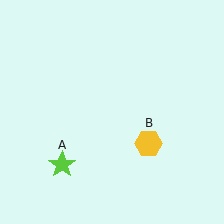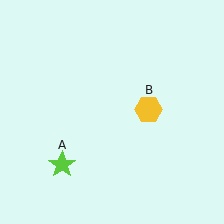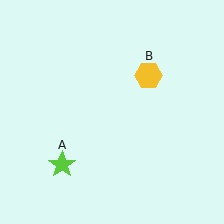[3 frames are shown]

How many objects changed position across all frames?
1 object changed position: yellow hexagon (object B).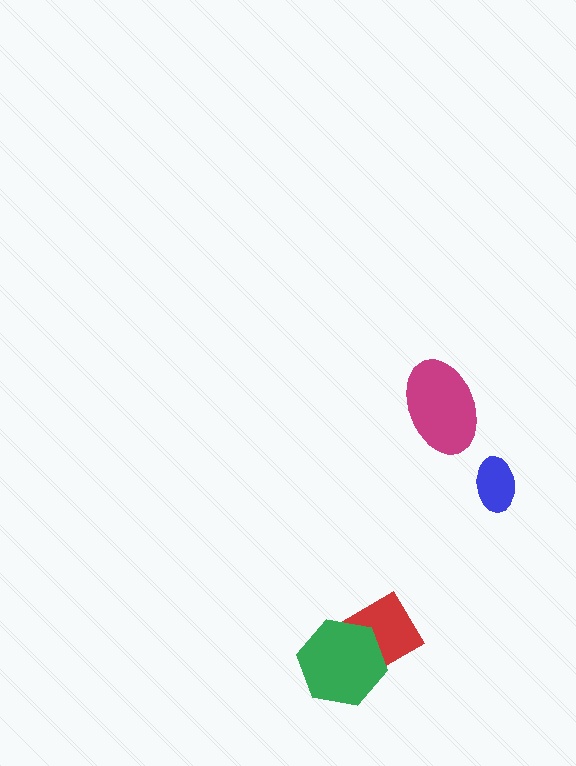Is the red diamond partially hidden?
Yes, it is partially covered by another shape.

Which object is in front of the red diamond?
The green hexagon is in front of the red diamond.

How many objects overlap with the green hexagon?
1 object overlaps with the green hexagon.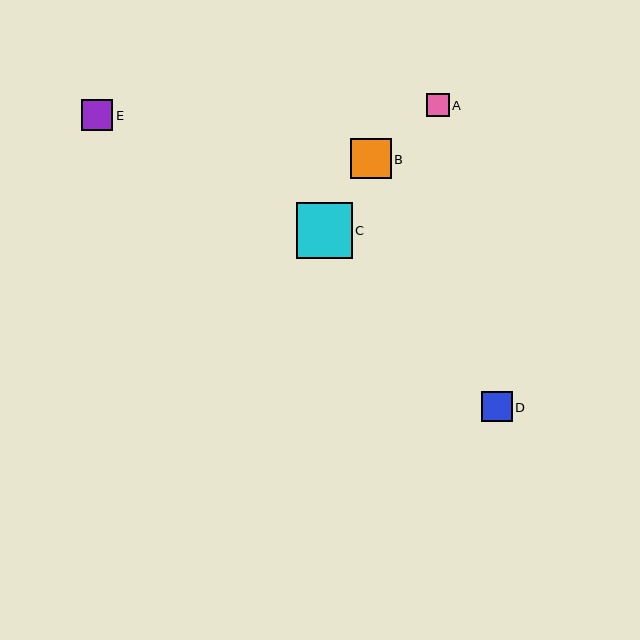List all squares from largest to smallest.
From largest to smallest: C, B, E, D, A.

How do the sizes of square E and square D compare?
Square E and square D are approximately the same size.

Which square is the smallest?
Square A is the smallest with a size of approximately 23 pixels.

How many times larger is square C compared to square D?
Square C is approximately 1.8 times the size of square D.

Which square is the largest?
Square C is the largest with a size of approximately 56 pixels.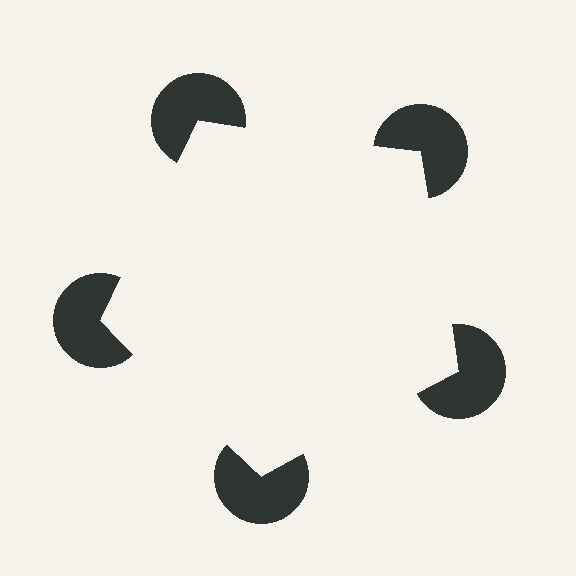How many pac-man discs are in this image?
There are 5 — one at each vertex of the illusory pentagon.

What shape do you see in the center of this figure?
An illusory pentagon — its edges are inferred from the aligned wedge cuts in the pac-man discs, not physically drawn.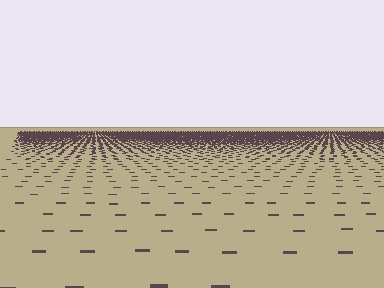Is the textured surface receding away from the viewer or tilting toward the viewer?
The surface is receding away from the viewer. Texture elements get smaller and denser toward the top.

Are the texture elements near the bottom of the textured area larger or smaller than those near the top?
Larger. Near the bottom, elements are closer to the viewer and appear at a bigger on-screen size.